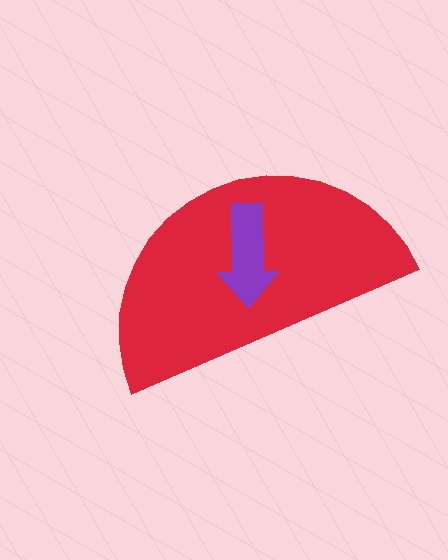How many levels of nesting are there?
2.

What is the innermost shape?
The purple arrow.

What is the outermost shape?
The red semicircle.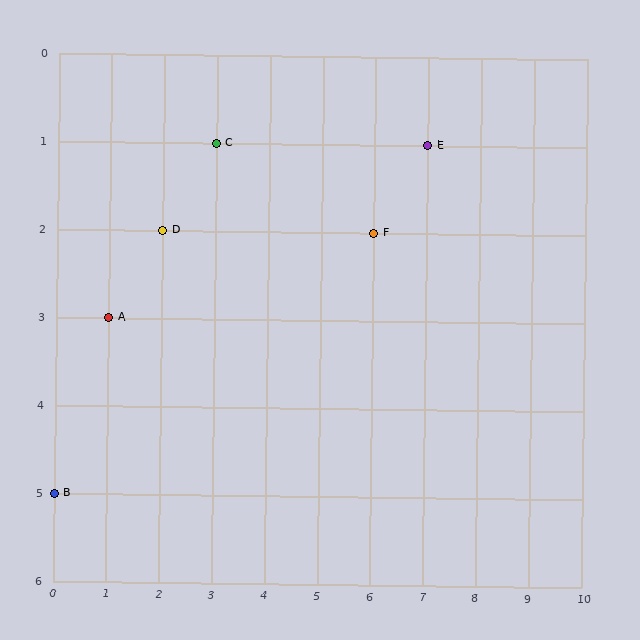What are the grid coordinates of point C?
Point C is at grid coordinates (3, 1).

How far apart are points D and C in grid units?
Points D and C are 1 column and 1 row apart (about 1.4 grid units diagonally).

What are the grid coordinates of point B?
Point B is at grid coordinates (0, 5).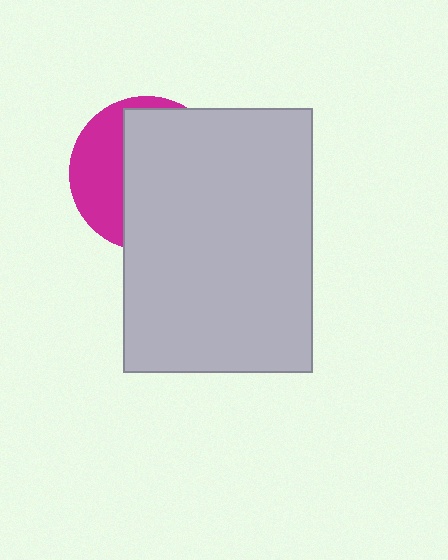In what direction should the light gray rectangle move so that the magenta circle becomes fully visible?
The light gray rectangle should move right. That is the shortest direction to clear the overlap and leave the magenta circle fully visible.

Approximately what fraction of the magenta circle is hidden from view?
Roughly 66% of the magenta circle is hidden behind the light gray rectangle.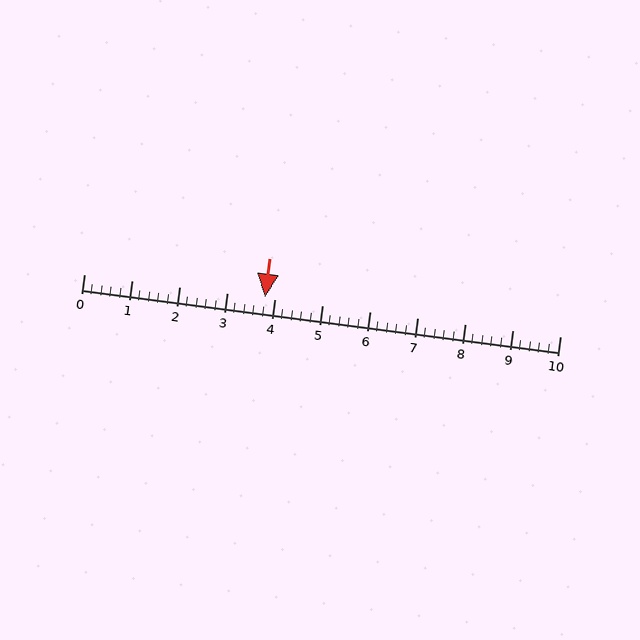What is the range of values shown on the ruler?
The ruler shows values from 0 to 10.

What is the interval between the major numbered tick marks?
The major tick marks are spaced 1 units apart.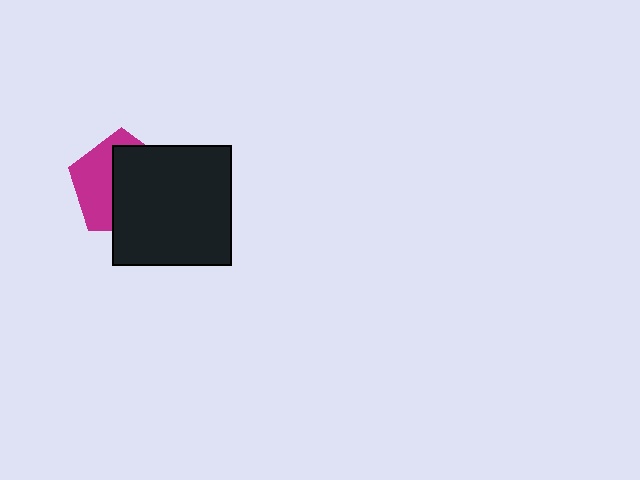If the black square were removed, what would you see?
You would see the complete magenta pentagon.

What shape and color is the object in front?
The object in front is a black square.